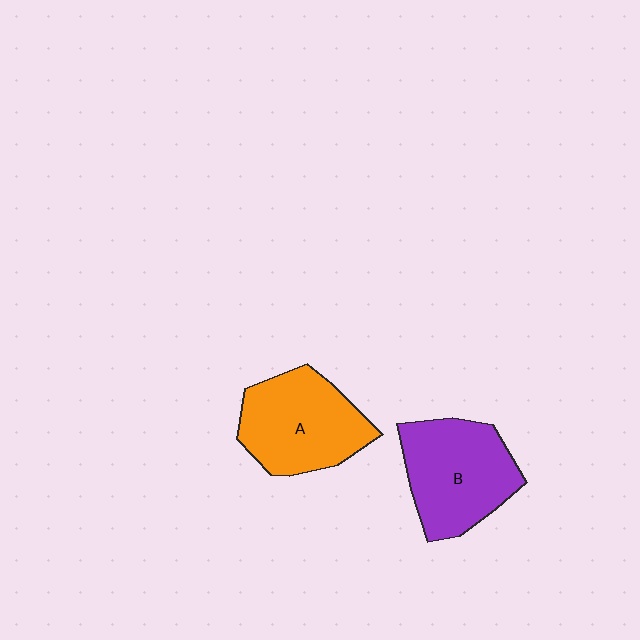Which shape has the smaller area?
Shape A (orange).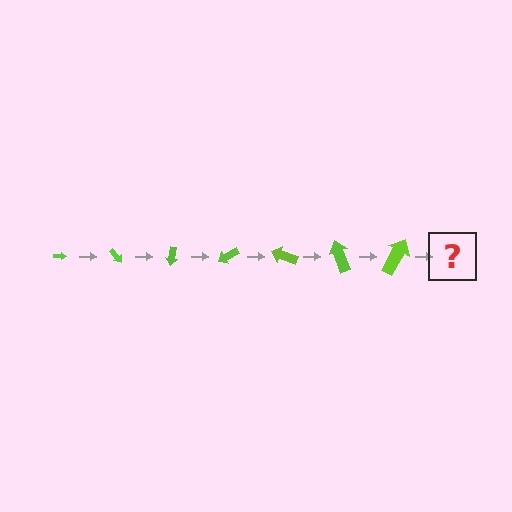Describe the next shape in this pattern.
It should be an arrow, larger than the previous one and rotated 350 degrees from the start.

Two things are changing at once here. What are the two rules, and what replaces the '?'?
The two rules are that the arrow grows larger each step and it rotates 50 degrees each step. The '?' should be an arrow, larger than the previous one and rotated 350 degrees from the start.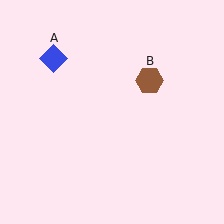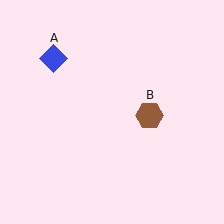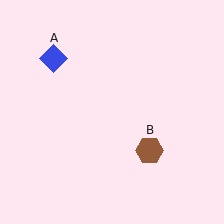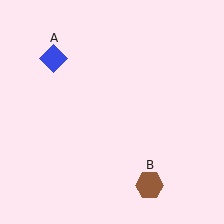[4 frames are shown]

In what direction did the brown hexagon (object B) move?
The brown hexagon (object B) moved down.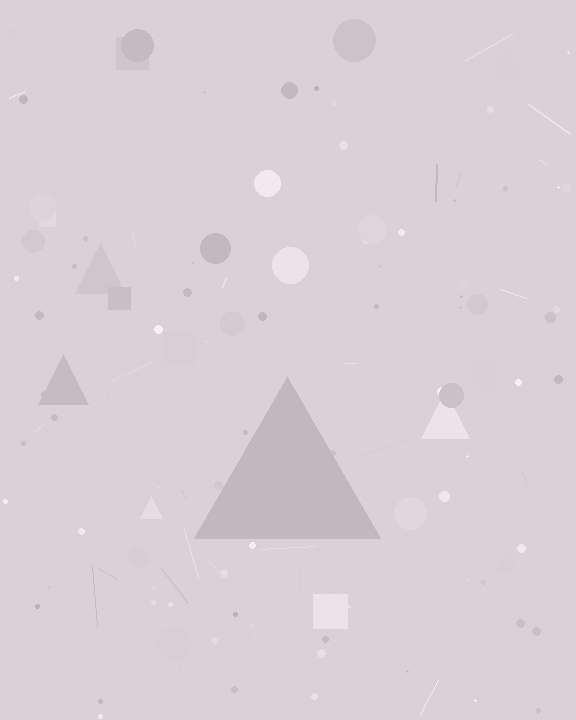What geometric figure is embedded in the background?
A triangle is embedded in the background.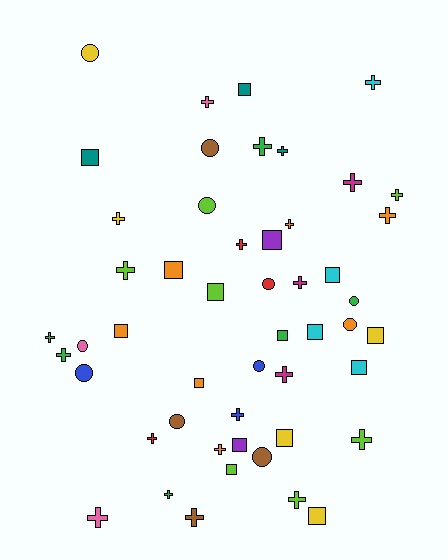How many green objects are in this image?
There are 6 green objects.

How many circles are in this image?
There are 11 circles.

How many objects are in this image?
There are 50 objects.